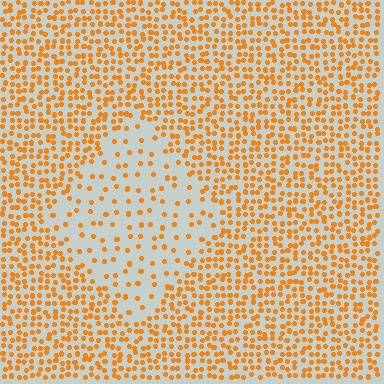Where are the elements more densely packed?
The elements are more densely packed outside the diamond boundary.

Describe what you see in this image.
The image contains small orange elements arranged at two different densities. A diamond-shaped region is visible where the elements are less densely packed than the surrounding area.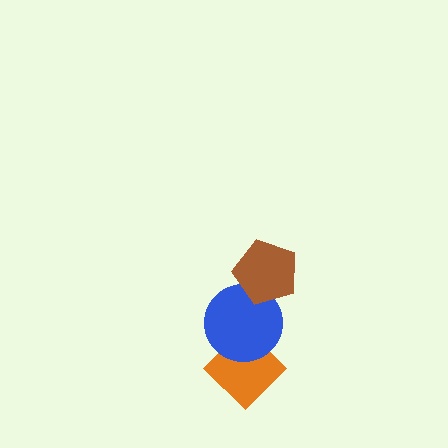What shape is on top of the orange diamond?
The blue circle is on top of the orange diamond.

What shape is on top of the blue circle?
The brown pentagon is on top of the blue circle.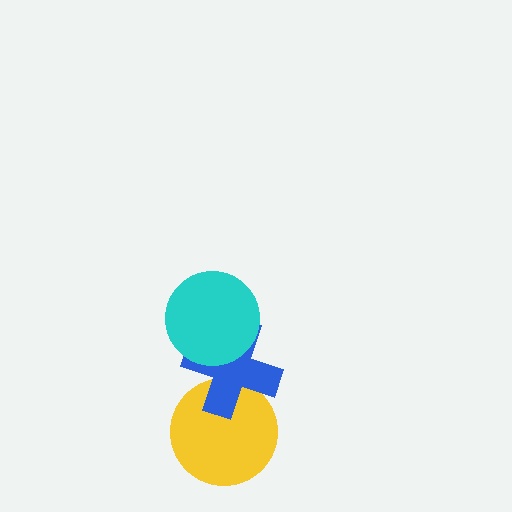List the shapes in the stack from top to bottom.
From top to bottom: the cyan circle, the blue cross, the yellow circle.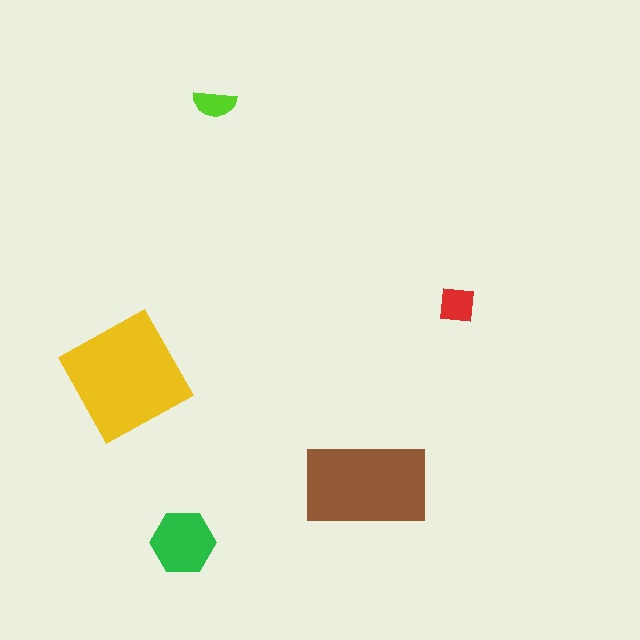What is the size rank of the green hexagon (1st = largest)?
3rd.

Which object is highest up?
The lime semicircle is topmost.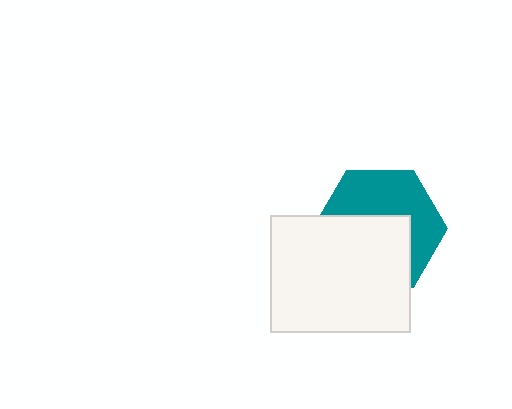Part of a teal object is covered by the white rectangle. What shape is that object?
It is a hexagon.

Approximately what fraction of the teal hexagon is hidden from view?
Roughly 51% of the teal hexagon is hidden behind the white rectangle.